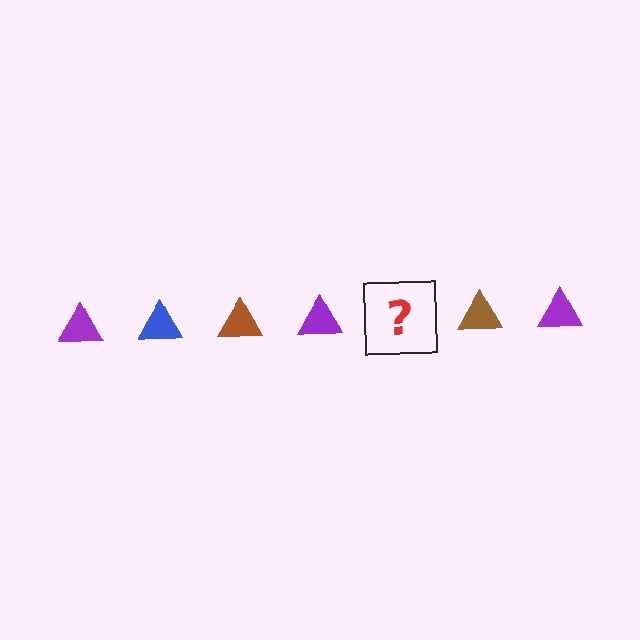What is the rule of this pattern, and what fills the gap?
The rule is that the pattern cycles through purple, blue, brown triangles. The gap should be filled with a blue triangle.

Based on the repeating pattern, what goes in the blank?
The blank should be a blue triangle.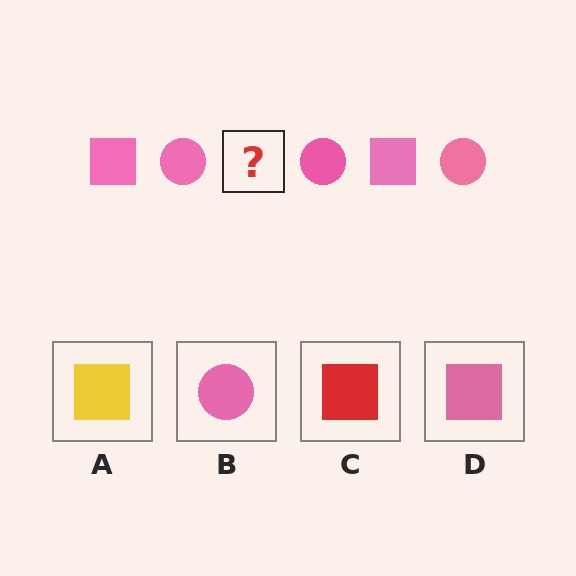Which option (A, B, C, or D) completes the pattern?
D.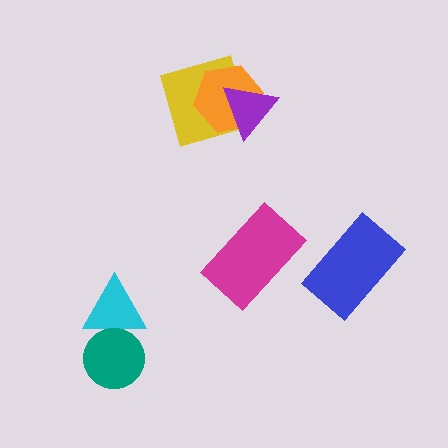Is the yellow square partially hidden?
Yes, it is partially covered by another shape.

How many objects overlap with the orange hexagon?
2 objects overlap with the orange hexagon.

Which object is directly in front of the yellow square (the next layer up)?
The orange hexagon is directly in front of the yellow square.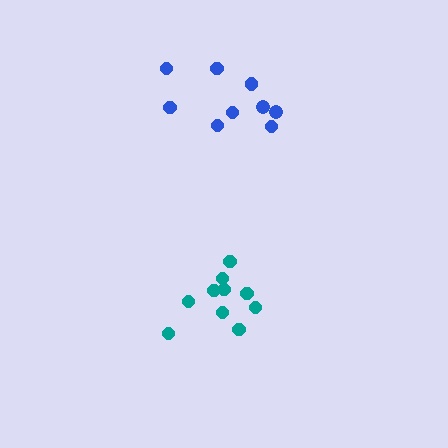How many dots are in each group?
Group 1: 10 dots, Group 2: 9 dots (19 total).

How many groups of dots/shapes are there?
There are 2 groups.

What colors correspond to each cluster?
The clusters are colored: teal, blue.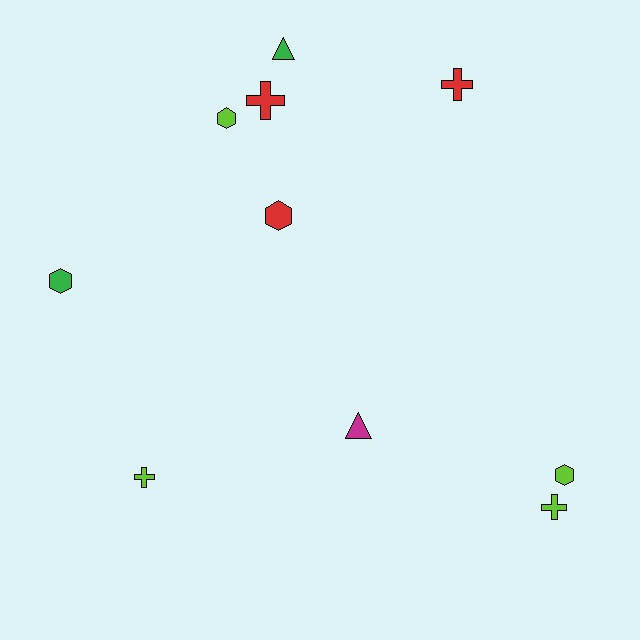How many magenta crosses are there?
There are no magenta crosses.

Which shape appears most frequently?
Hexagon, with 4 objects.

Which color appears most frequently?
Lime, with 4 objects.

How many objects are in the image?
There are 10 objects.